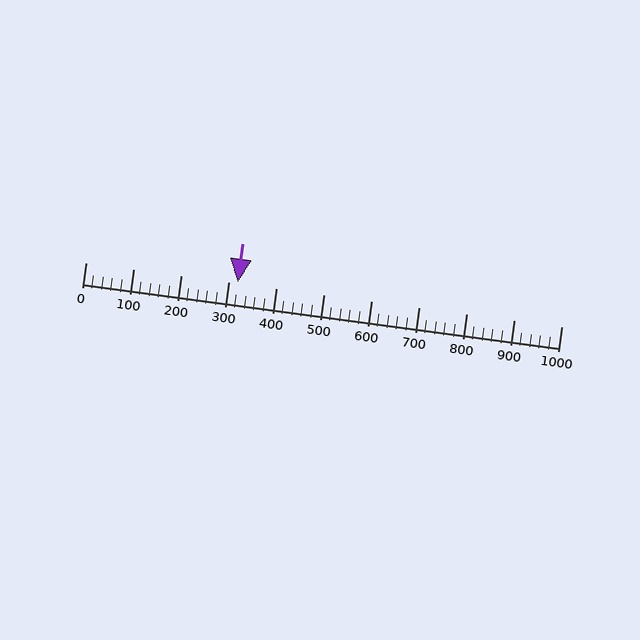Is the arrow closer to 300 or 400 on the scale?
The arrow is closer to 300.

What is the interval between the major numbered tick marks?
The major tick marks are spaced 100 units apart.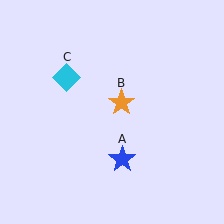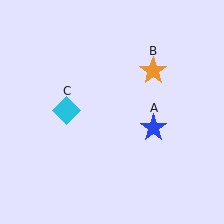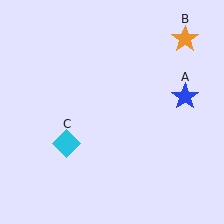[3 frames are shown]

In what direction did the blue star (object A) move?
The blue star (object A) moved up and to the right.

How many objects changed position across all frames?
3 objects changed position: blue star (object A), orange star (object B), cyan diamond (object C).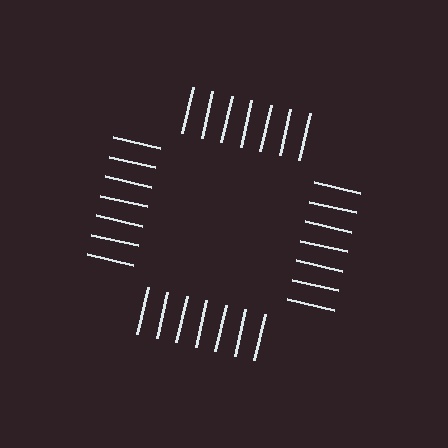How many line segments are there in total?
28 — 7 along each of the 4 edges.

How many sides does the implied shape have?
4 sides — the line-ends trace a square.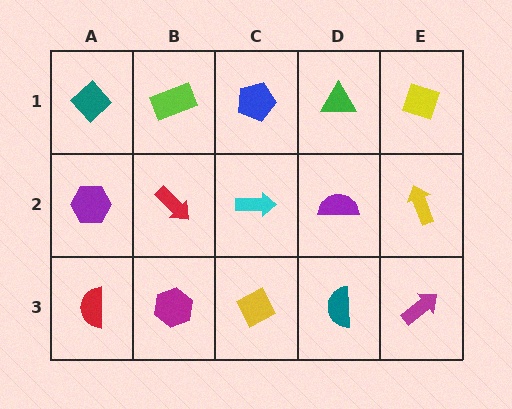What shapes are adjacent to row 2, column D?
A green triangle (row 1, column D), a teal semicircle (row 3, column D), a cyan arrow (row 2, column C), a yellow arrow (row 2, column E).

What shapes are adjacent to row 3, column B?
A red arrow (row 2, column B), a red semicircle (row 3, column A), a yellow diamond (row 3, column C).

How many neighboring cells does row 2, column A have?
3.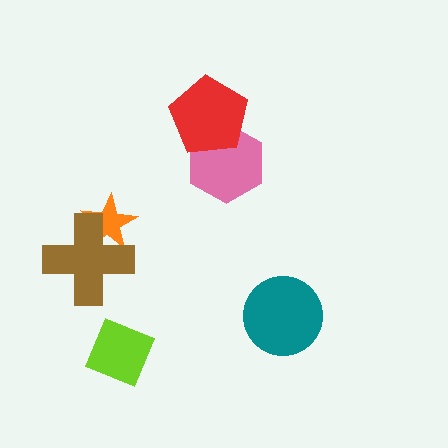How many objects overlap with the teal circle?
0 objects overlap with the teal circle.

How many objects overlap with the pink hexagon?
1 object overlaps with the pink hexagon.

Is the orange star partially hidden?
Yes, it is partially covered by another shape.